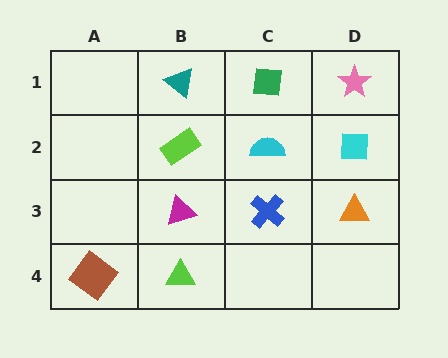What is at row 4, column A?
A brown diamond.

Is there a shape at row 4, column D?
No, that cell is empty.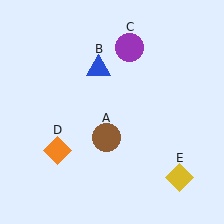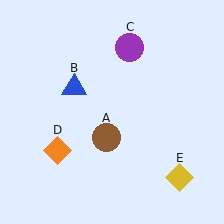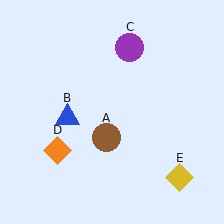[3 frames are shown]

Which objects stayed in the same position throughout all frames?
Brown circle (object A) and purple circle (object C) and orange diamond (object D) and yellow diamond (object E) remained stationary.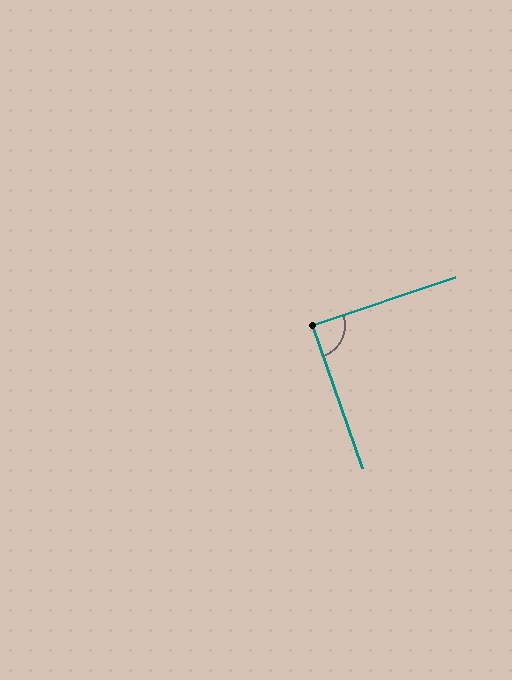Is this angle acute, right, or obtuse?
It is approximately a right angle.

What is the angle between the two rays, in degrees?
Approximately 89 degrees.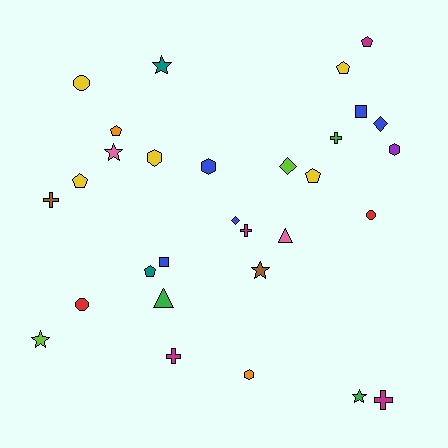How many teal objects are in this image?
There are 2 teal objects.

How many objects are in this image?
There are 30 objects.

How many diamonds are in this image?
There are 3 diamonds.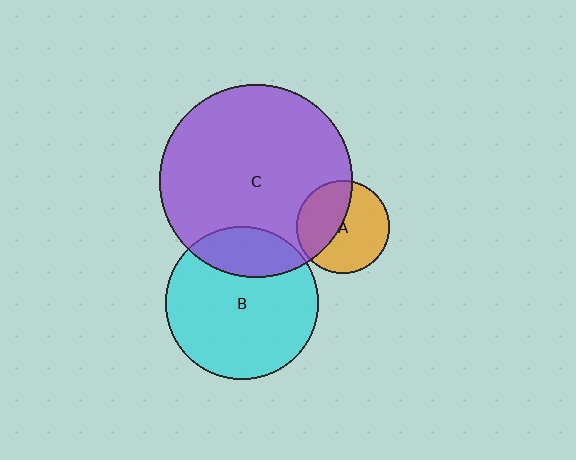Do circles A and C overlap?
Yes.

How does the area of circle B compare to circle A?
Approximately 2.7 times.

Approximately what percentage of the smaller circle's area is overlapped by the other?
Approximately 40%.